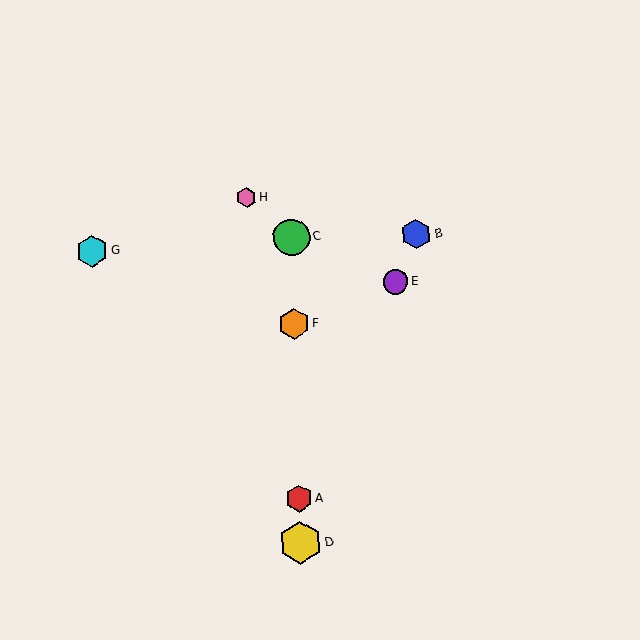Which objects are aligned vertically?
Objects A, C, D, F are aligned vertically.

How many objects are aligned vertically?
4 objects (A, C, D, F) are aligned vertically.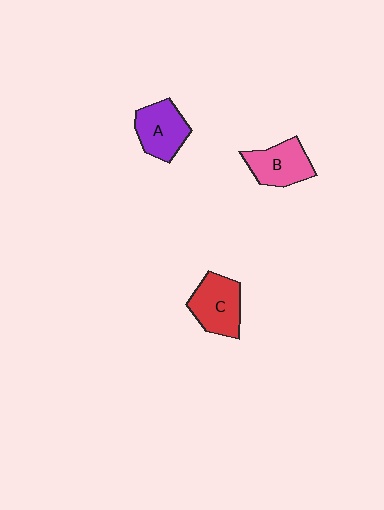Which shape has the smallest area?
Shape B (pink).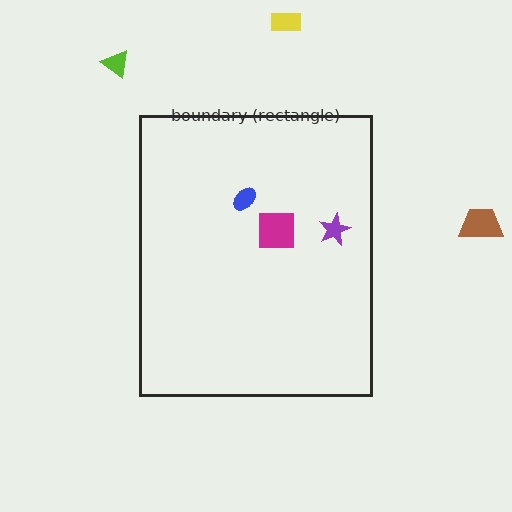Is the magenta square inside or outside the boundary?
Inside.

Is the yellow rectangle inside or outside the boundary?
Outside.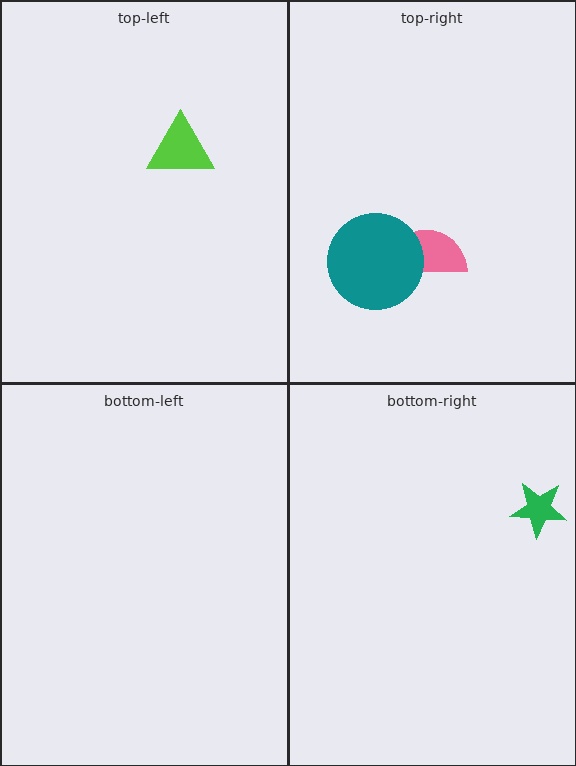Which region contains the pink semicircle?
The top-right region.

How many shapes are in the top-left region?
1.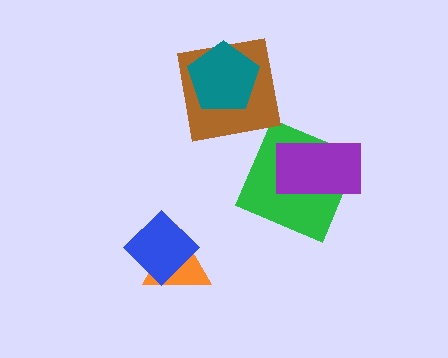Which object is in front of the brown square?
The teal pentagon is in front of the brown square.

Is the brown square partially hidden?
Yes, it is partially covered by another shape.